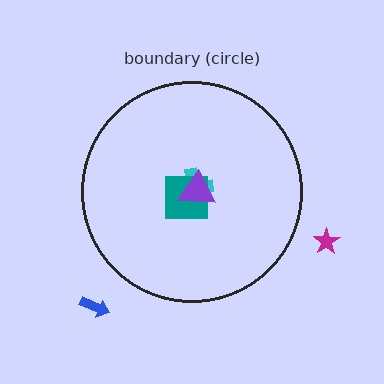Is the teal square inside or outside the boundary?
Inside.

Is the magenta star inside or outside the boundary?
Outside.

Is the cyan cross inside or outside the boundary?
Inside.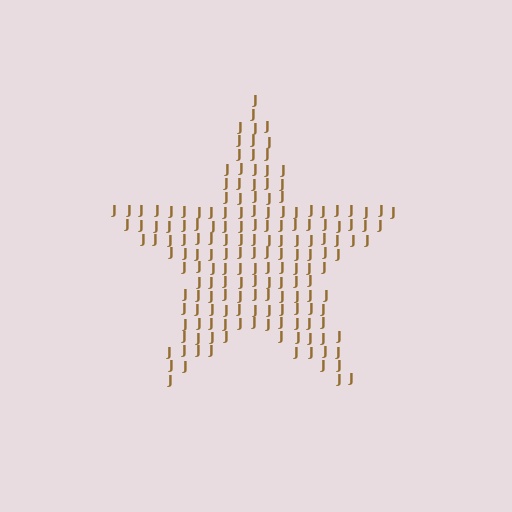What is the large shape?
The large shape is a star.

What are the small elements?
The small elements are letter J's.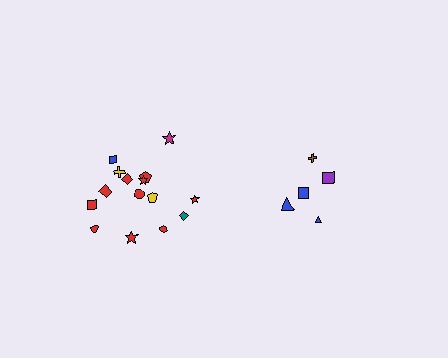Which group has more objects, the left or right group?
The left group.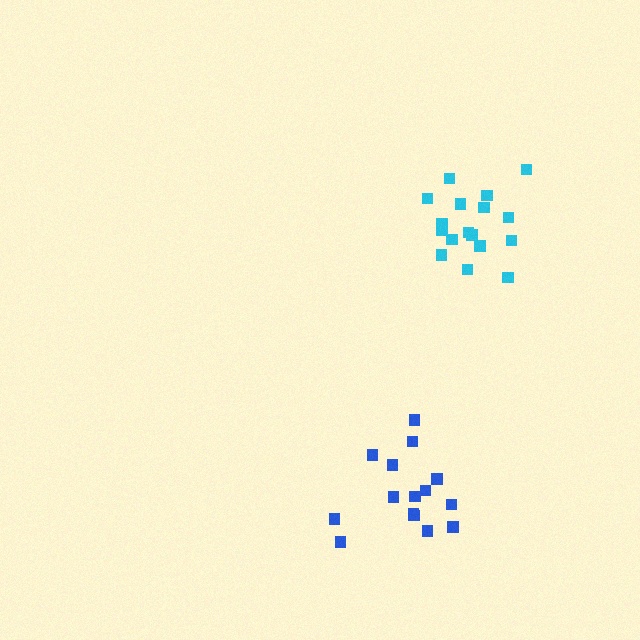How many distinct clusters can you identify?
There are 2 distinct clusters.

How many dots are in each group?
Group 1: 17 dots, Group 2: 15 dots (32 total).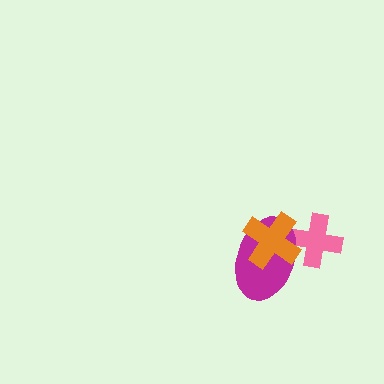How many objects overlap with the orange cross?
2 objects overlap with the orange cross.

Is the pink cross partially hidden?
Yes, it is partially covered by another shape.